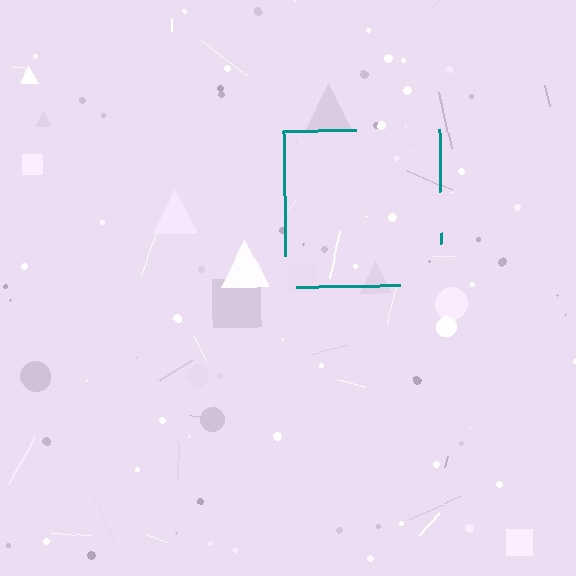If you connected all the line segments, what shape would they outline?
They would outline a square.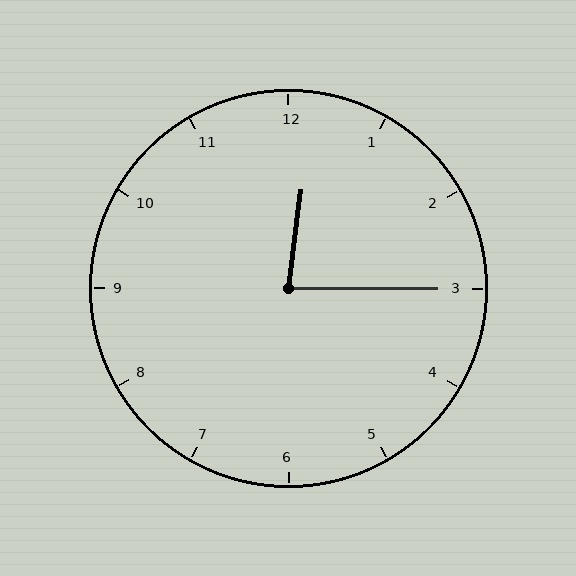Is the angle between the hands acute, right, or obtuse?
It is acute.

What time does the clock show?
12:15.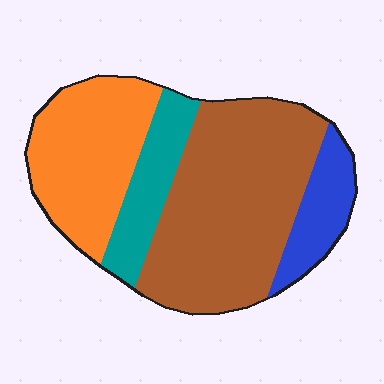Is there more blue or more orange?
Orange.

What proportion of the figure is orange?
Orange covers about 30% of the figure.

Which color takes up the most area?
Brown, at roughly 45%.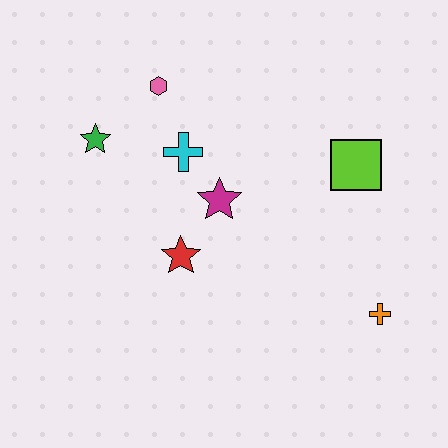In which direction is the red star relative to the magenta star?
The red star is below the magenta star.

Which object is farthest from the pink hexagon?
The orange cross is farthest from the pink hexagon.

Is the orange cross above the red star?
No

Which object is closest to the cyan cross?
The magenta star is closest to the cyan cross.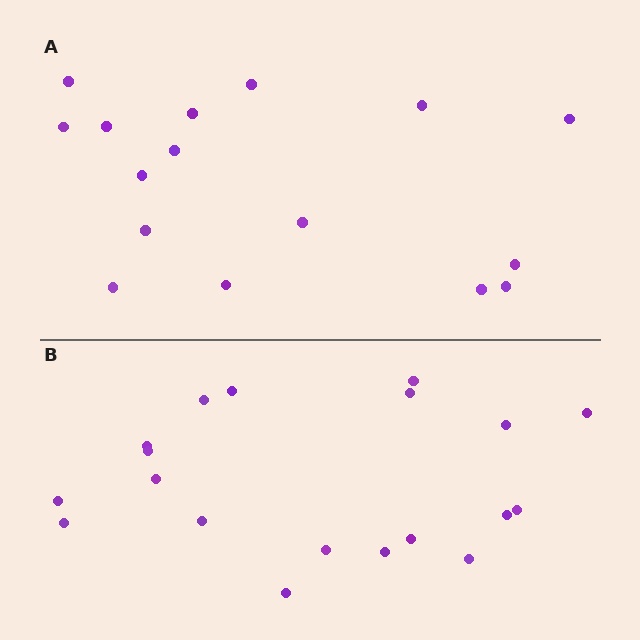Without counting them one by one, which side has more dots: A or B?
Region B (the bottom region) has more dots.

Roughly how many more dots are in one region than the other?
Region B has just a few more — roughly 2 or 3 more dots than region A.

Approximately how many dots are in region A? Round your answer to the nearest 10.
About 20 dots. (The exact count is 16, which rounds to 20.)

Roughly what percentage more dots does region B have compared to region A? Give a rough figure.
About 20% more.